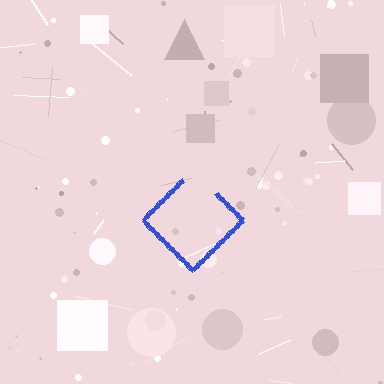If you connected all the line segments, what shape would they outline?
They would outline a diamond.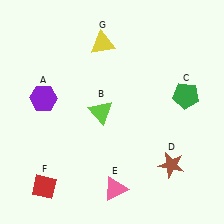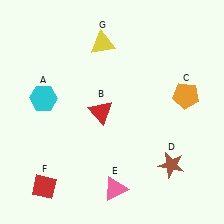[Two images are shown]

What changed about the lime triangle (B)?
In Image 1, B is lime. In Image 2, it changed to red.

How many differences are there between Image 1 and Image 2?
There are 3 differences between the two images.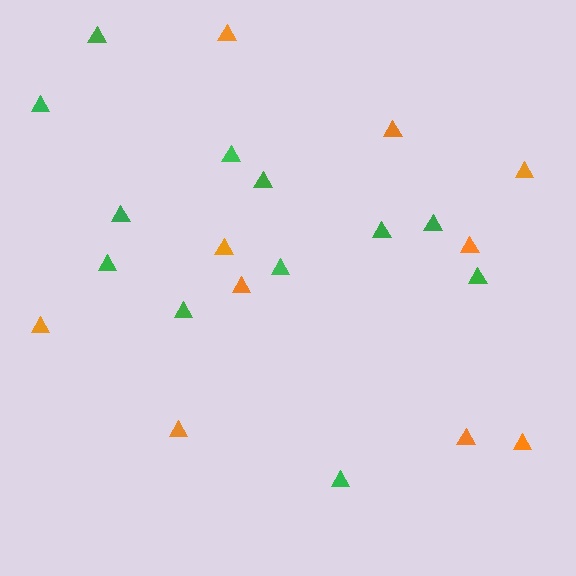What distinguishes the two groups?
There are 2 groups: one group of orange triangles (10) and one group of green triangles (12).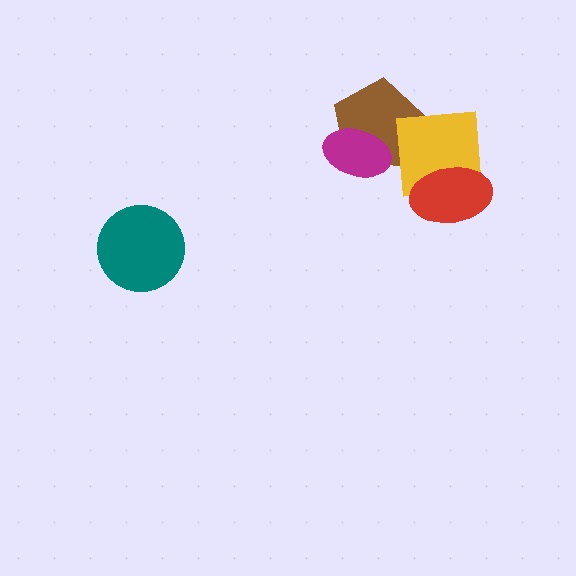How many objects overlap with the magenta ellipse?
1 object overlaps with the magenta ellipse.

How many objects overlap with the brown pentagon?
2 objects overlap with the brown pentagon.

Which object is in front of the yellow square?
The red ellipse is in front of the yellow square.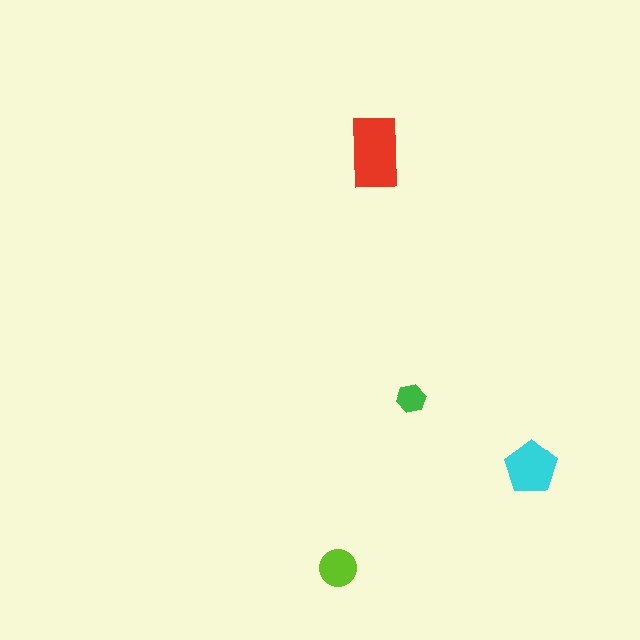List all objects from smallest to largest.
The green hexagon, the lime circle, the cyan pentagon, the red rectangle.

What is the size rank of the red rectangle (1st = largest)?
1st.